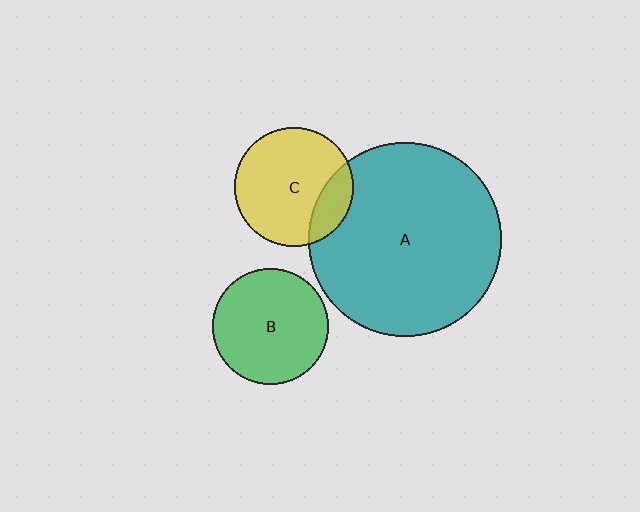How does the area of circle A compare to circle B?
Approximately 2.8 times.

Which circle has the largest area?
Circle A (teal).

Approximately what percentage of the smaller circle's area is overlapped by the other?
Approximately 20%.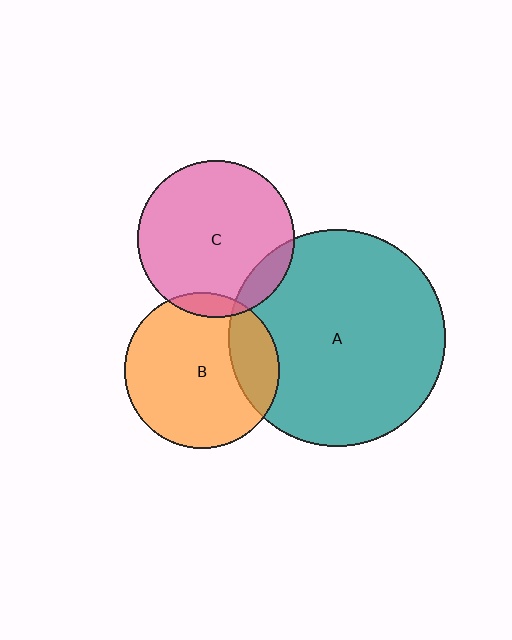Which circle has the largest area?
Circle A (teal).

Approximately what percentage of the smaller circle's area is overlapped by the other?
Approximately 10%.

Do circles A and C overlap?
Yes.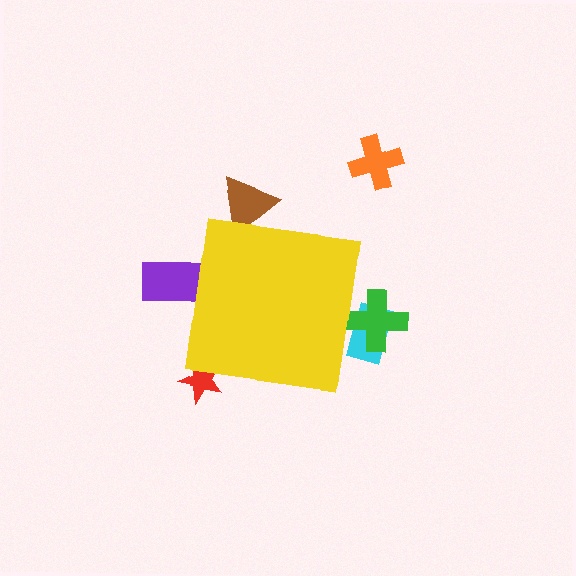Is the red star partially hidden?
Yes, the red star is partially hidden behind the yellow square.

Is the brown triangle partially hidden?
Yes, the brown triangle is partially hidden behind the yellow square.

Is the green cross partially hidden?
Yes, the green cross is partially hidden behind the yellow square.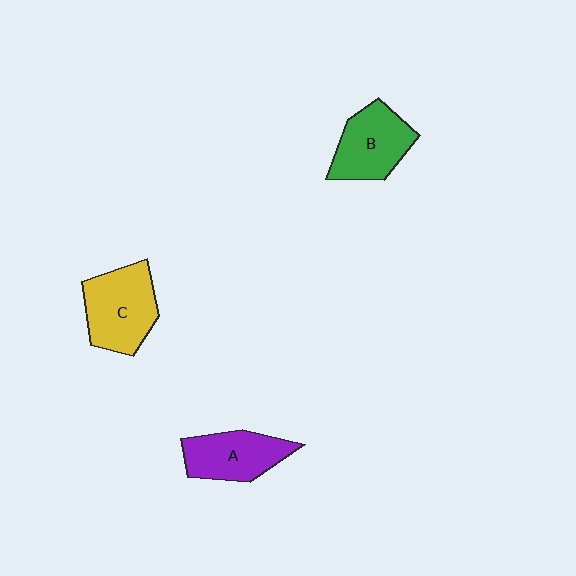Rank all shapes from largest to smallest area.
From largest to smallest: C (yellow), B (green), A (purple).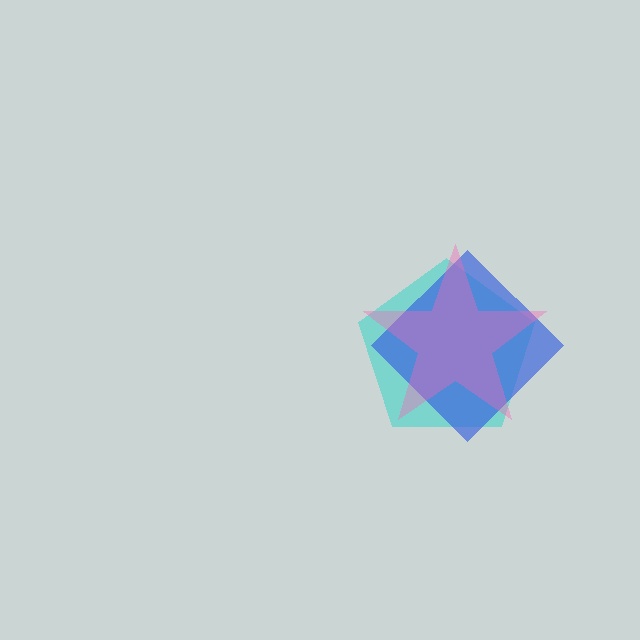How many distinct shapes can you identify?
There are 3 distinct shapes: a cyan pentagon, a blue diamond, a pink star.